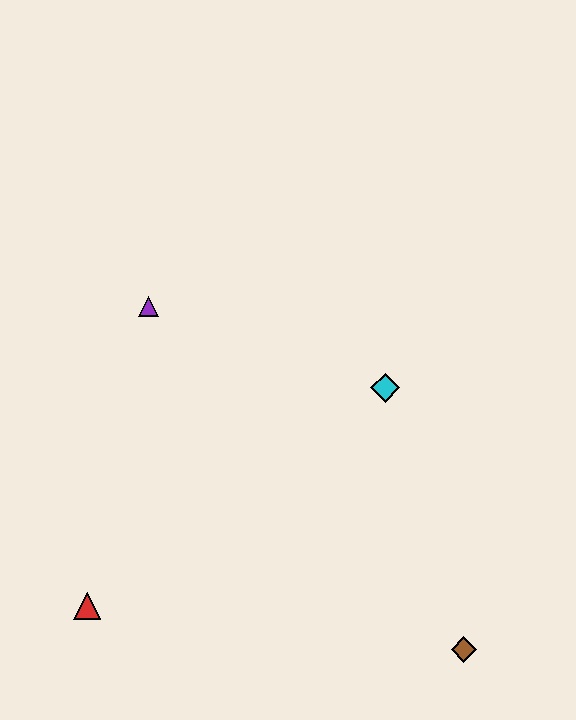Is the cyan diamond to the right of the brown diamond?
No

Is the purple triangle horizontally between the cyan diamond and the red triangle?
Yes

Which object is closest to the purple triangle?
The cyan diamond is closest to the purple triangle.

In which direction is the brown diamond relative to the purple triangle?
The brown diamond is below the purple triangle.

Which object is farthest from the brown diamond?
The purple triangle is farthest from the brown diamond.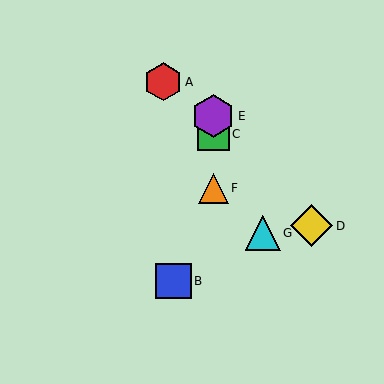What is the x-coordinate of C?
Object C is at x≈213.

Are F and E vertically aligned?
Yes, both are at x≈213.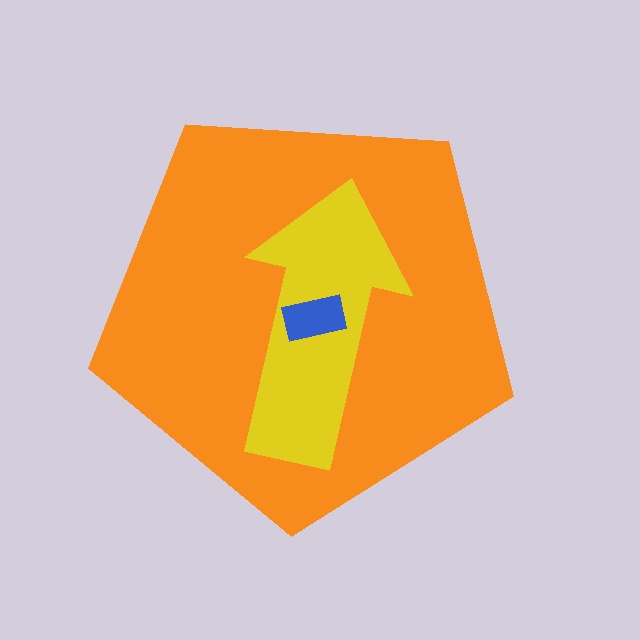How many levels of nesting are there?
3.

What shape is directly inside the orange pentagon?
The yellow arrow.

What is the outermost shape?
The orange pentagon.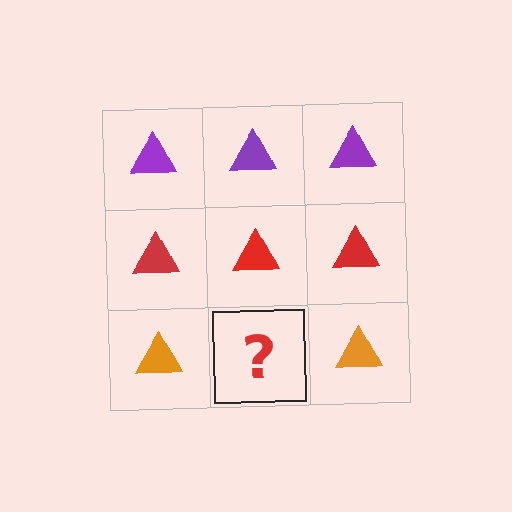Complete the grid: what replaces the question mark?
The question mark should be replaced with an orange triangle.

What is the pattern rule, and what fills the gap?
The rule is that each row has a consistent color. The gap should be filled with an orange triangle.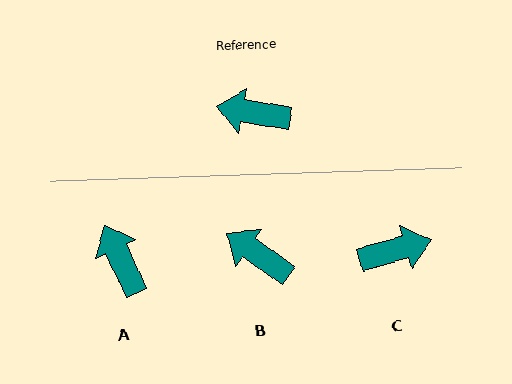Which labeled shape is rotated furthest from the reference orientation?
C, about 155 degrees away.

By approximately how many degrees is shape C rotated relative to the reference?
Approximately 155 degrees clockwise.